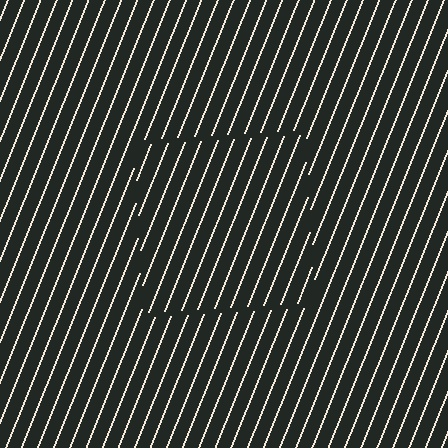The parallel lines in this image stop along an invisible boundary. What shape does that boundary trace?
An illusory square. The interior of the shape contains the same grating, shifted by half a period — the contour is defined by the phase discontinuity where line-ends from the inner and outer gratings abut.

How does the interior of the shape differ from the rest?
The interior of the shape contains the same grating, shifted by half a period — the contour is defined by the phase discontinuity where line-ends from the inner and outer gratings abut.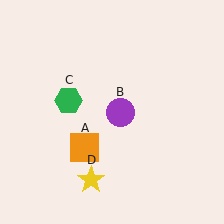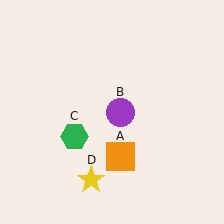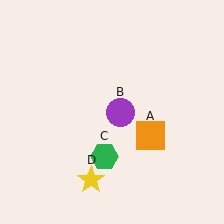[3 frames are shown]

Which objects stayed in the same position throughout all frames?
Purple circle (object B) and yellow star (object D) remained stationary.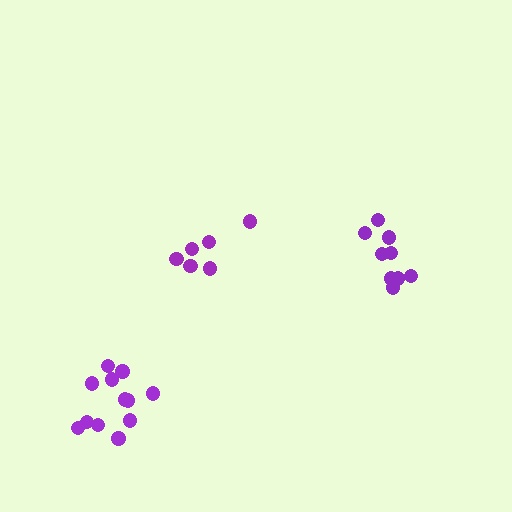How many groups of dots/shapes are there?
There are 3 groups.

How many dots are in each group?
Group 1: 6 dots, Group 2: 9 dots, Group 3: 12 dots (27 total).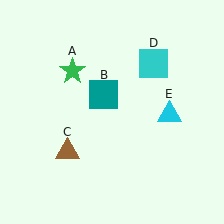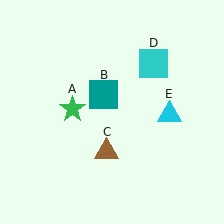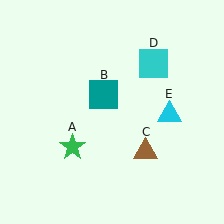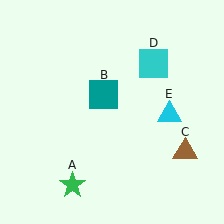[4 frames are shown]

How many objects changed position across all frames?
2 objects changed position: green star (object A), brown triangle (object C).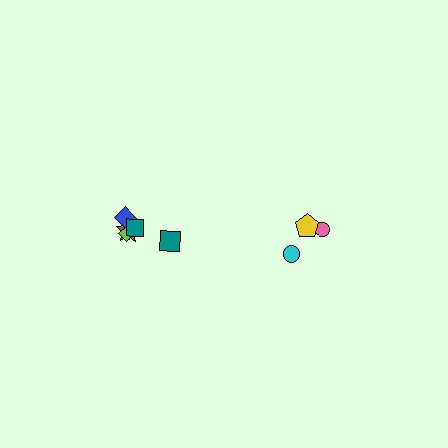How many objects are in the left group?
There are 5 objects.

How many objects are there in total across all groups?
There are 8 objects.